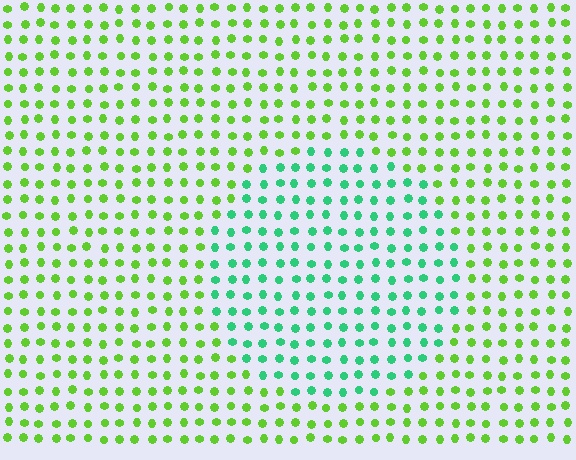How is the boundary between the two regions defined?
The boundary is defined purely by a slight shift in hue (about 49 degrees). Spacing, size, and orientation are identical on both sides.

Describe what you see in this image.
The image is filled with small lime elements in a uniform arrangement. A circle-shaped region is visible where the elements are tinted to a slightly different hue, forming a subtle color boundary.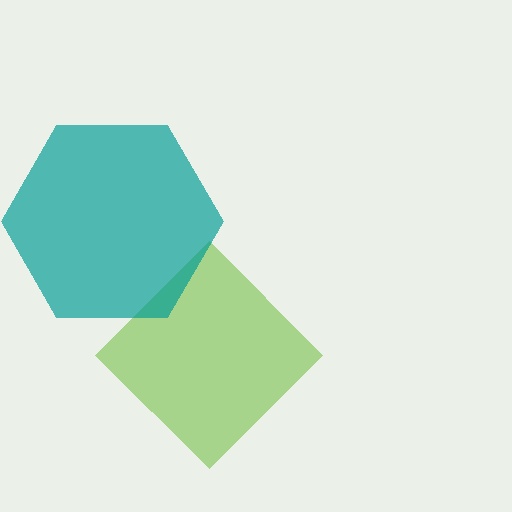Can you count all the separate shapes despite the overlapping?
Yes, there are 2 separate shapes.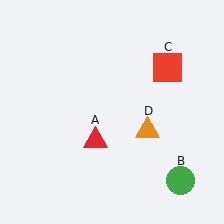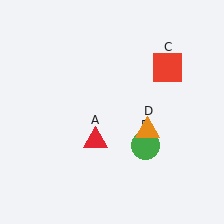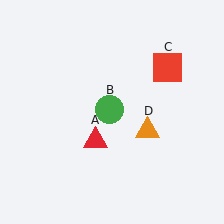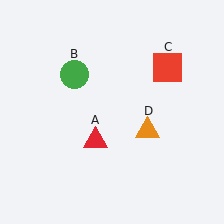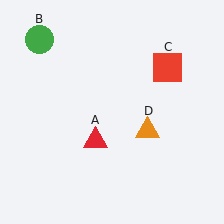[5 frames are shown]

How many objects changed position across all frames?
1 object changed position: green circle (object B).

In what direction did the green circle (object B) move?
The green circle (object B) moved up and to the left.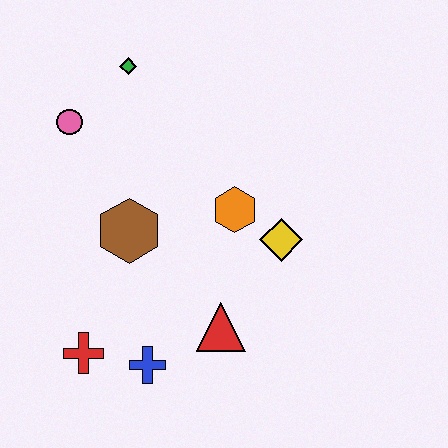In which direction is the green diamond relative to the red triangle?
The green diamond is above the red triangle.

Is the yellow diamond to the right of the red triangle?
Yes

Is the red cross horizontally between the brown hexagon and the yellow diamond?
No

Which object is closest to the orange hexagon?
The yellow diamond is closest to the orange hexagon.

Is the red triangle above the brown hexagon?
No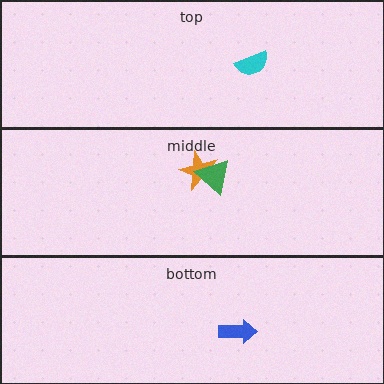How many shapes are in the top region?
1.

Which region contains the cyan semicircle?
The top region.